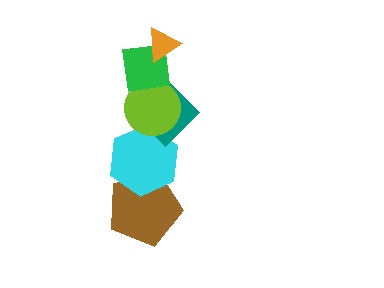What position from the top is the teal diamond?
The teal diamond is 4th from the top.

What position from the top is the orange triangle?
The orange triangle is 1st from the top.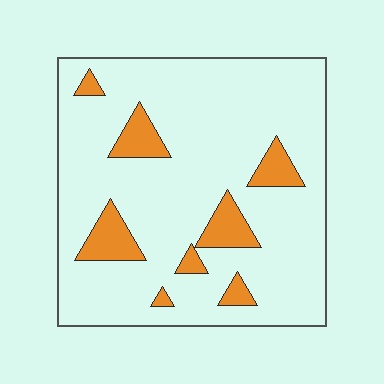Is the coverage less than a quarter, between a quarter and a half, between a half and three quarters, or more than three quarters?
Less than a quarter.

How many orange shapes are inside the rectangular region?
8.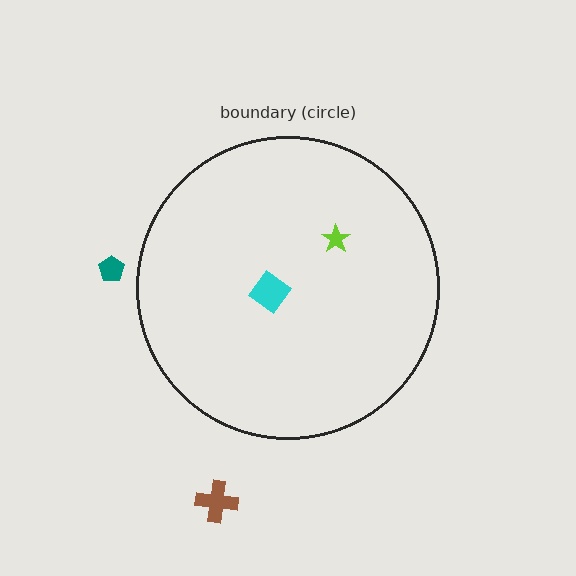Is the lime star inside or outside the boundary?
Inside.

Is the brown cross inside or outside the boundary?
Outside.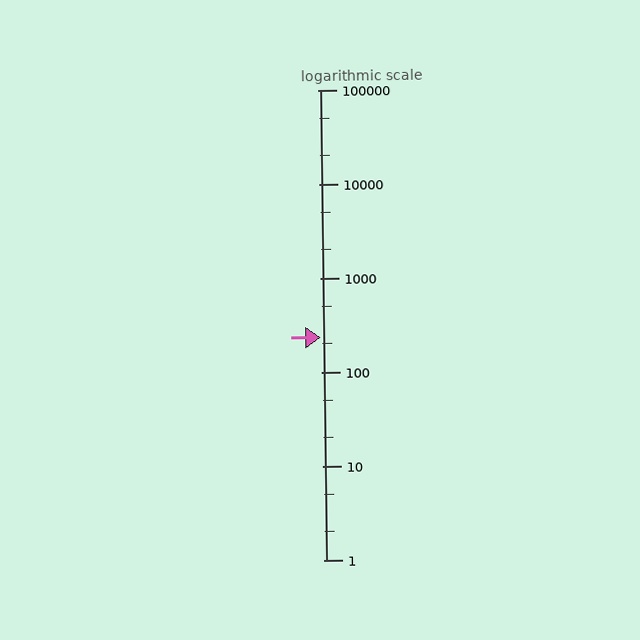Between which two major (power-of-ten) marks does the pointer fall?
The pointer is between 100 and 1000.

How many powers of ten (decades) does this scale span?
The scale spans 5 decades, from 1 to 100000.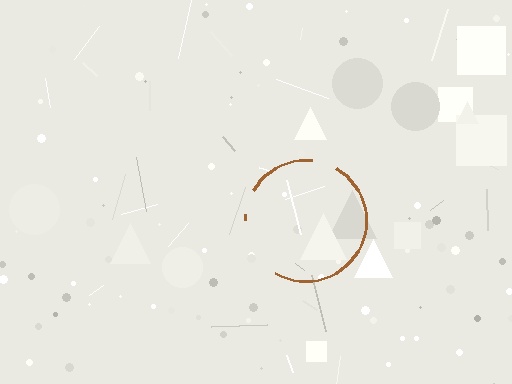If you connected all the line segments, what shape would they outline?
They would outline a circle.